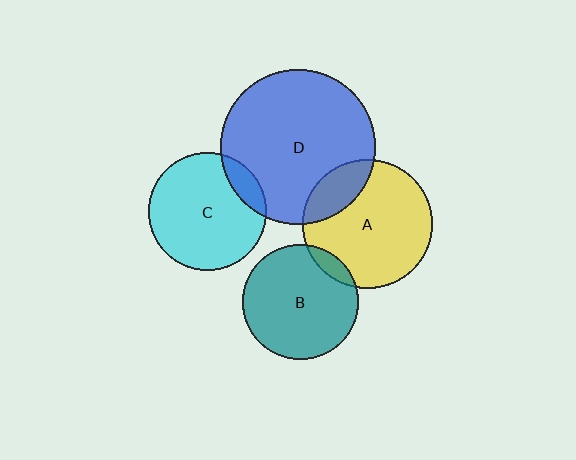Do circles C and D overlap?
Yes.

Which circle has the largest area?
Circle D (blue).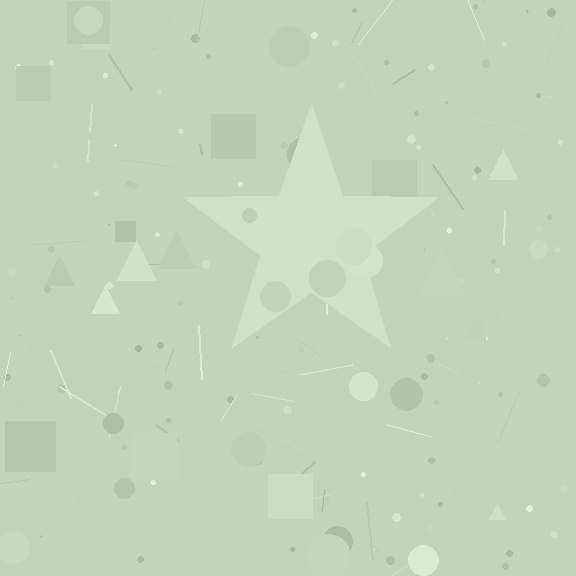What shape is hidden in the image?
A star is hidden in the image.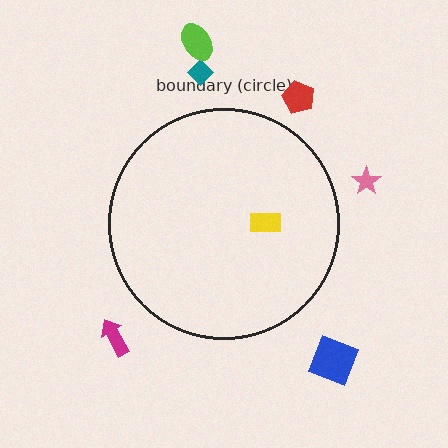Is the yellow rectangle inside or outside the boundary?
Inside.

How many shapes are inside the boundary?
1 inside, 6 outside.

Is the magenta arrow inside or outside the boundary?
Outside.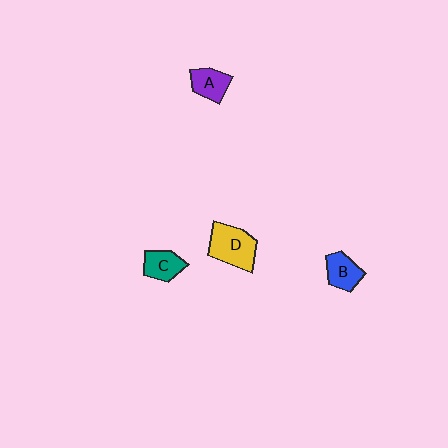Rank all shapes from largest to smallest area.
From largest to smallest: D (yellow), B (blue), A (purple), C (teal).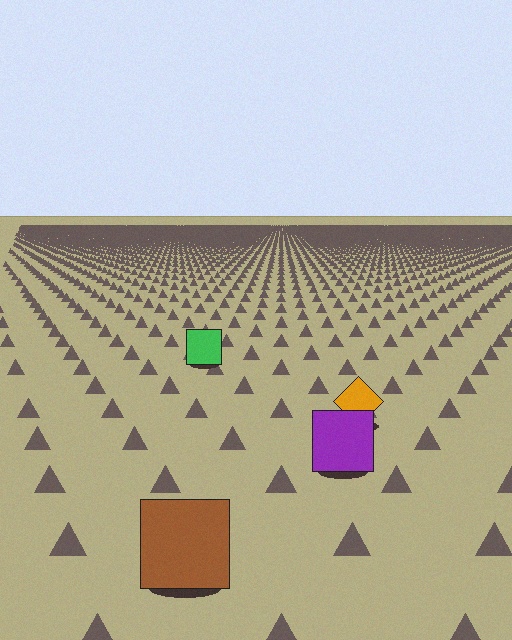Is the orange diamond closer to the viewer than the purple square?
No. The purple square is closer — you can tell from the texture gradient: the ground texture is coarser near it.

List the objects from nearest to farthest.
From nearest to farthest: the brown square, the purple square, the orange diamond, the green square.